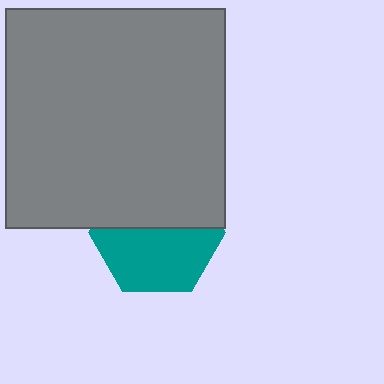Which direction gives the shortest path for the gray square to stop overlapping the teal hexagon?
Moving up gives the shortest separation.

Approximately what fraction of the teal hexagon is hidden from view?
Roughly 47% of the teal hexagon is hidden behind the gray square.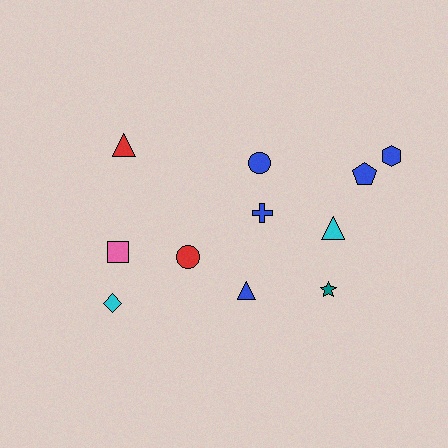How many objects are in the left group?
There are 4 objects.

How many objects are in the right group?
There are 7 objects.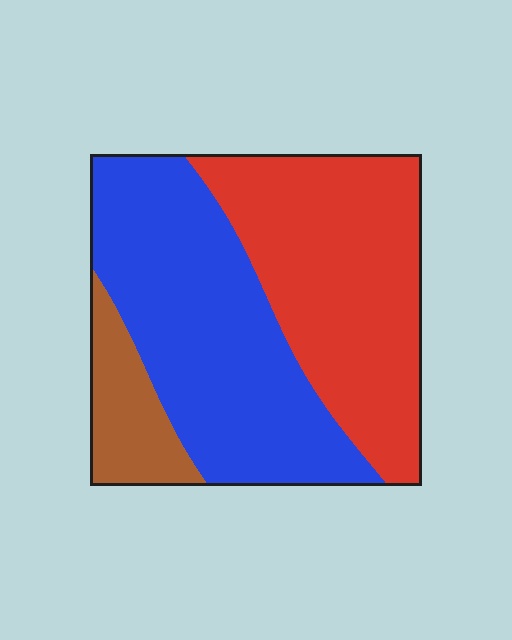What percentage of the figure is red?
Red takes up between a third and a half of the figure.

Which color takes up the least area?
Brown, at roughly 10%.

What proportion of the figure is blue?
Blue covers roughly 45% of the figure.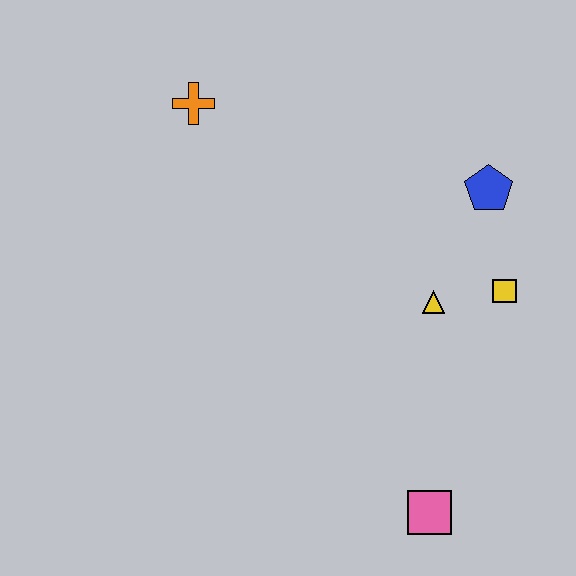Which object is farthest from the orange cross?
The pink square is farthest from the orange cross.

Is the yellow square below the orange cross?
Yes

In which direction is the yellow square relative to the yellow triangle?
The yellow square is to the right of the yellow triangle.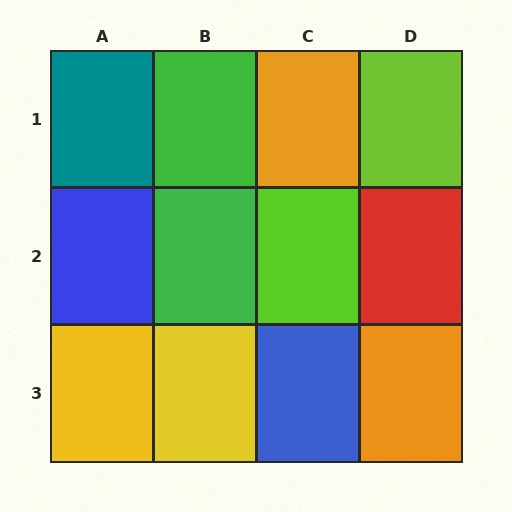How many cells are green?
2 cells are green.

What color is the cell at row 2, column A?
Blue.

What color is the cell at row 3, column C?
Blue.